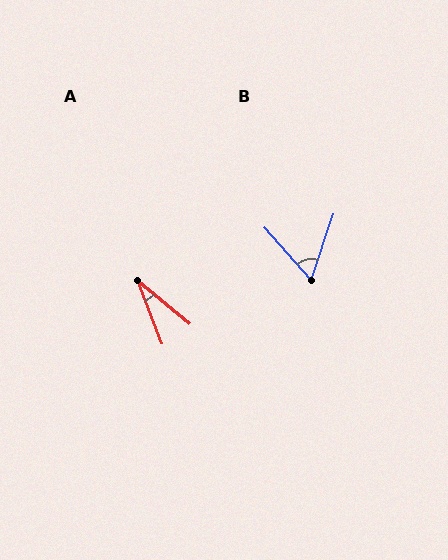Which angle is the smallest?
A, at approximately 29 degrees.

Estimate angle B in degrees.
Approximately 60 degrees.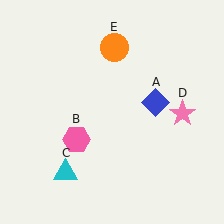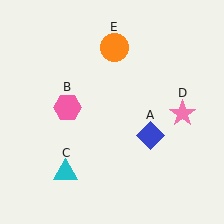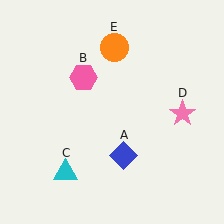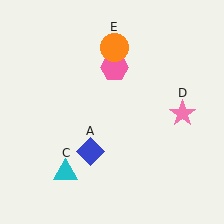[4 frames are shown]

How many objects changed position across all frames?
2 objects changed position: blue diamond (object A), pink hexagon (object B).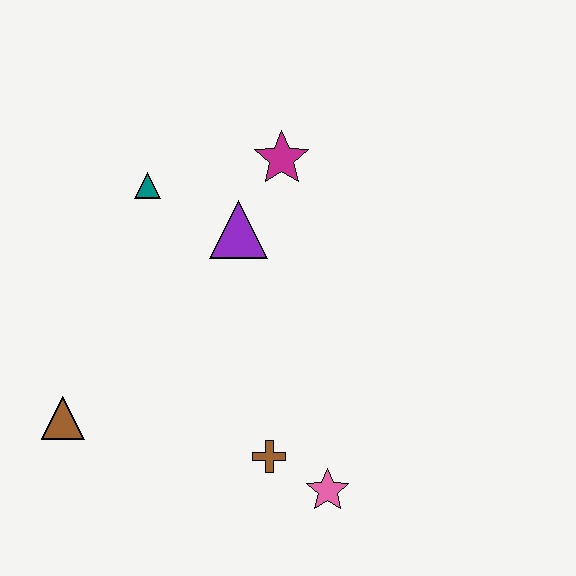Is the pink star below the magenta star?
Yes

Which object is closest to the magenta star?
The purple triangle is closest to the magenta star.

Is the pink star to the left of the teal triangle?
No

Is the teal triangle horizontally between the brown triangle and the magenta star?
Yes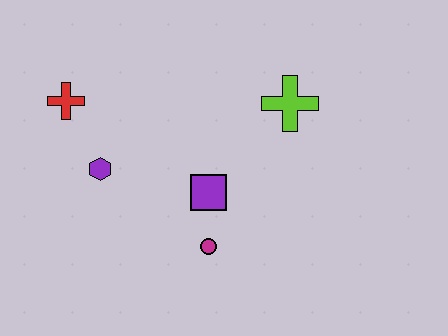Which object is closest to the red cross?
The purple hexagon is closest to the red cross.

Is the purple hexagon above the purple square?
Yes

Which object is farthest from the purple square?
The red cross is farthest from the purple square.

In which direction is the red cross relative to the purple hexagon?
The red cross is above the purple hexagon.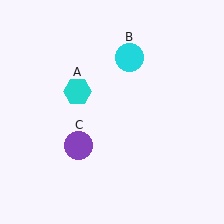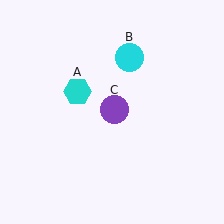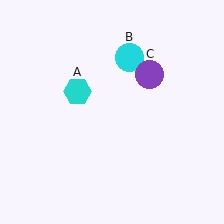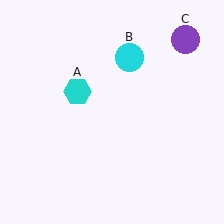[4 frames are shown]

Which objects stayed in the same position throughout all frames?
Cyan hexagon (object A) and cyan circle (object B) remained stationary.